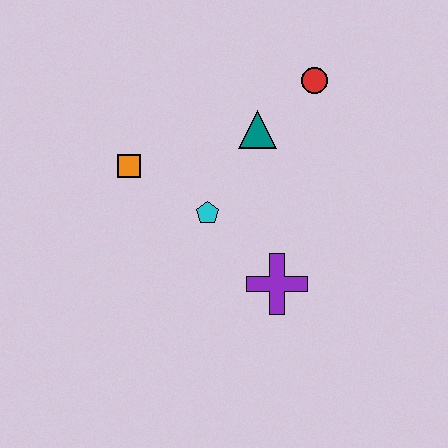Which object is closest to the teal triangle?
The red circle is closest to the teal triangle.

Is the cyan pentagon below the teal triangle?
Yes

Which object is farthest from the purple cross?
The red circle is farthest from the purple cross.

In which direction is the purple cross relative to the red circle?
The purple cross is below the red circle.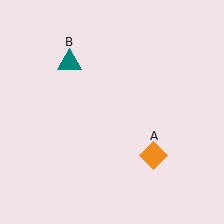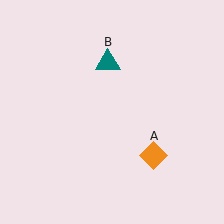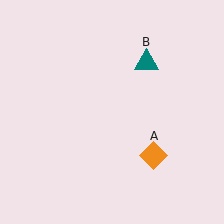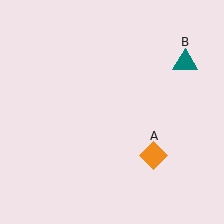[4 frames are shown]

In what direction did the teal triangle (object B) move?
The teal triangle (object B) moved right.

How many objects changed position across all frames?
1 object changed position: teal triangle (object B).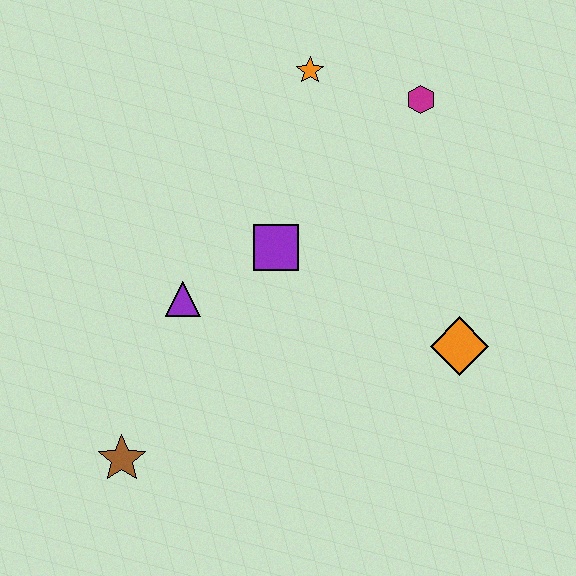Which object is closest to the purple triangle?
The purple square is closest to the purple triangle.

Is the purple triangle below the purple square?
Yes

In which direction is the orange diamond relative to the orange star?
The orange diamond is below the orange star.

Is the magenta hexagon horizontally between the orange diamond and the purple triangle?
Yes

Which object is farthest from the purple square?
The brown star is farthest from the purple square.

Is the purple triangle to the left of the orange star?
Yes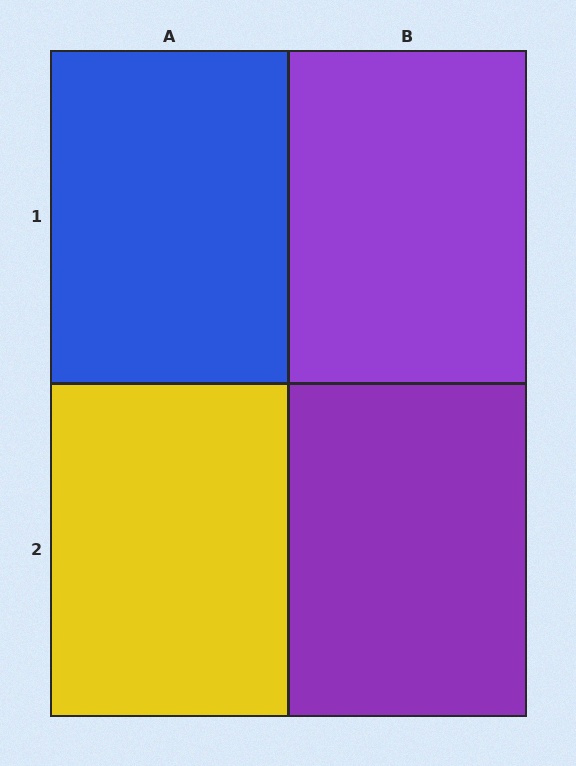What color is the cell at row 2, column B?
Purple.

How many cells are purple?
2 cells are purple.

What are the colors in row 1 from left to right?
Blue, purple.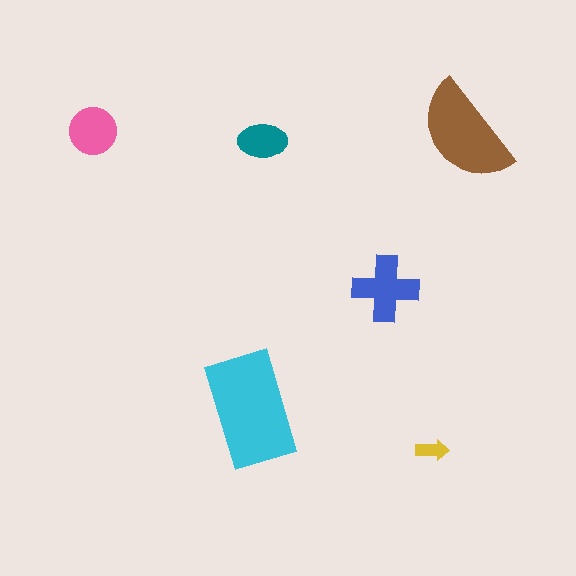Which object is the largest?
The cyan rectangle.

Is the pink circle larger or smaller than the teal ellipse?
Larger.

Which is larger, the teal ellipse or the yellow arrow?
The teal ellipse.